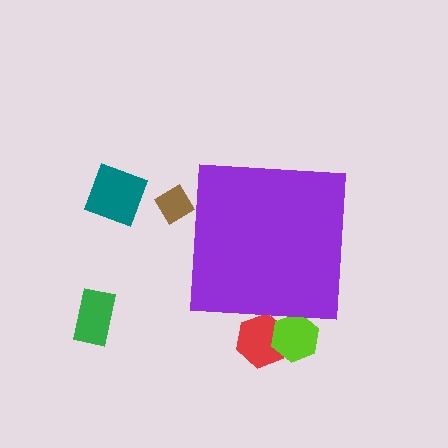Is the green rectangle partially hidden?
No, the green rectangle is fully visible.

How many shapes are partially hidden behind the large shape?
3 shapes are partially hidden.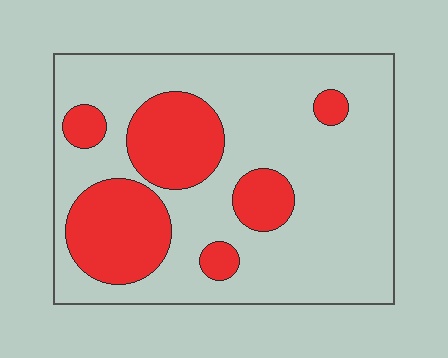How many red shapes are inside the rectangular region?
6.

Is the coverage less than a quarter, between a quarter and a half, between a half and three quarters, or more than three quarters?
Between a quarter and a half.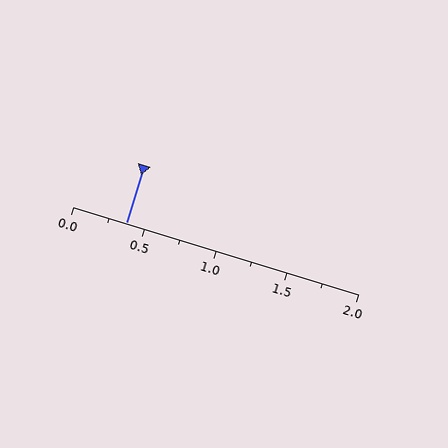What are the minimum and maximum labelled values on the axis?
The axis runs from 0.0 to 2.0.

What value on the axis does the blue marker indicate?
The marker indicates approximately 0.38.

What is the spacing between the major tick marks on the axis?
The major ticks are spaced 0.5 apart.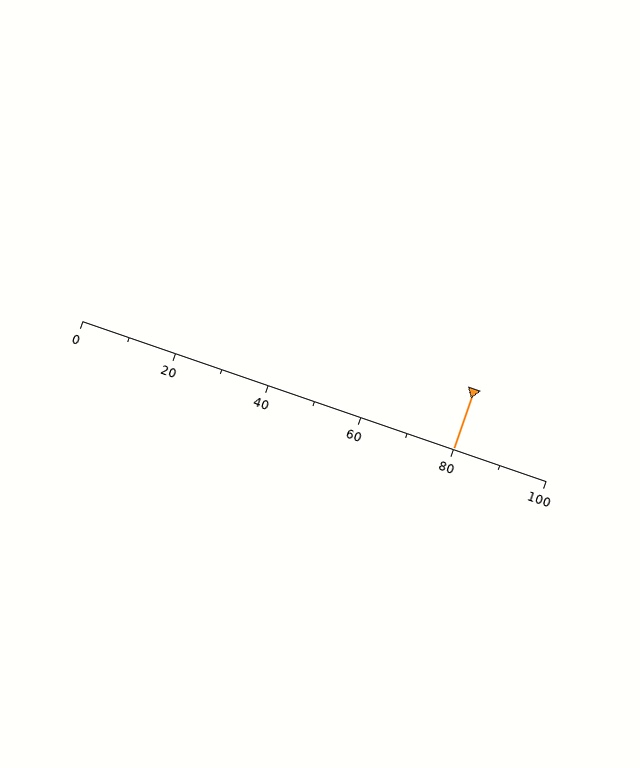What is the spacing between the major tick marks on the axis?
The major ticks are spaced 20 apart.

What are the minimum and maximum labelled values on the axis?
The axis runs from 0 to 100.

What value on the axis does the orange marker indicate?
The marker indicates approximately 80.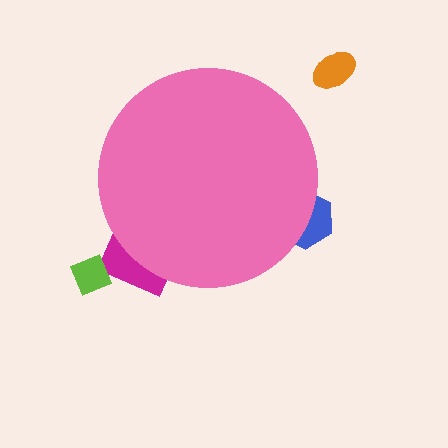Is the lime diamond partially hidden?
No, the lime diamond is fully visible.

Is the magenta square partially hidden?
Yes, the magenta square is partially hidden behind the pink circle.